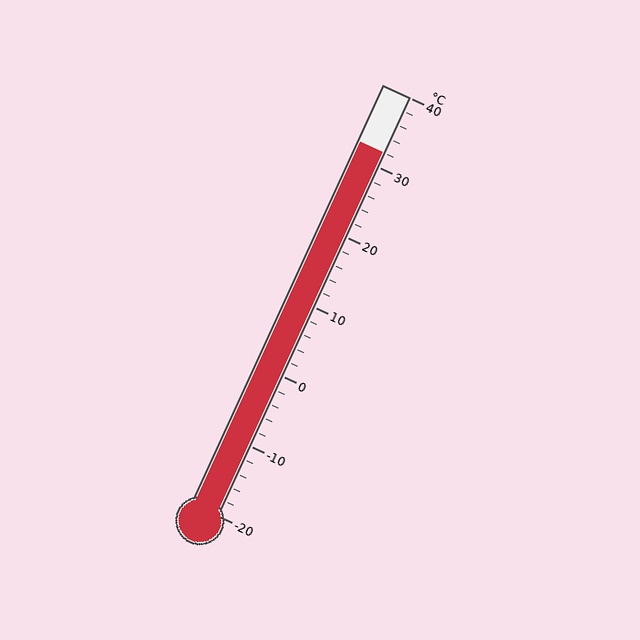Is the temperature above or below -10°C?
The temperature is above -10°C.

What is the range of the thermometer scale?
The thermometer scale ranges from -20°C to 40°C.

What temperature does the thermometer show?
The thermometer shows approximately 32°C.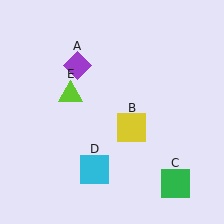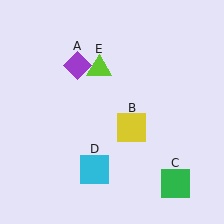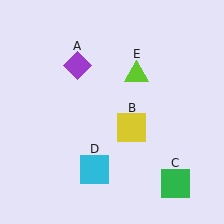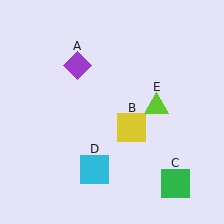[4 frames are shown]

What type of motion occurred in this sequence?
The lime triangle (object E) rotated clockwise around the center of the scene.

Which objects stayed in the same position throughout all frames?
Purple diamond (object A) and yellow square (object B) and green square (object C) and cyan square (object D) remained stationary.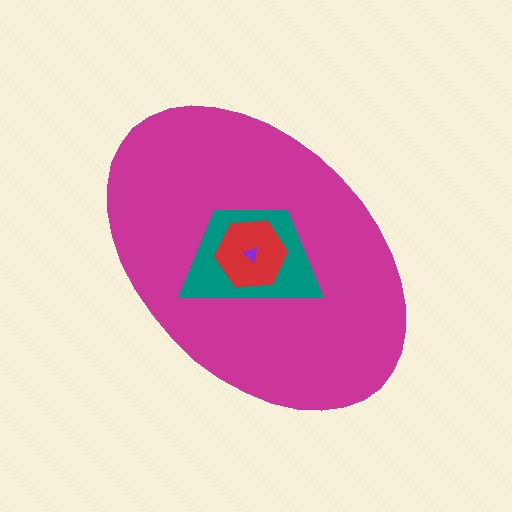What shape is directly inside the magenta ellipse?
The teal trapezoid.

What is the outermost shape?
The magenta ellipse.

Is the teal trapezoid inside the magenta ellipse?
Yes.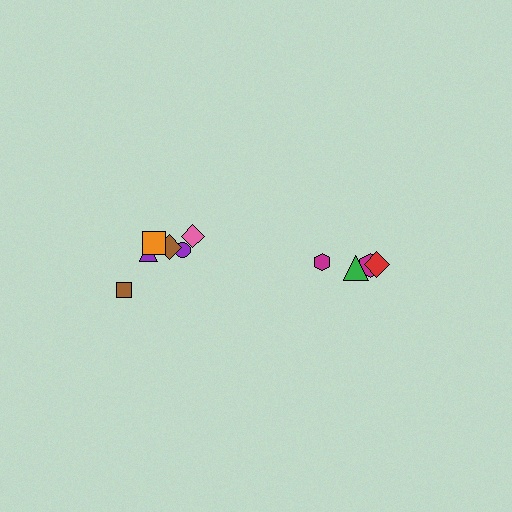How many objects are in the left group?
There are 6 objects.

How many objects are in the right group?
There are 4 objects.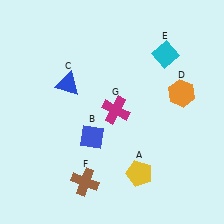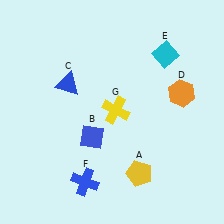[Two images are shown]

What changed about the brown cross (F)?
In Image 1, F is brown. In Image 2, it changed to blue.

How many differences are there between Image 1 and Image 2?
There are 2 differences between the two images.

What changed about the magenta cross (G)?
In Image 1, G is magenta. In Image 2, it changed to yellow.